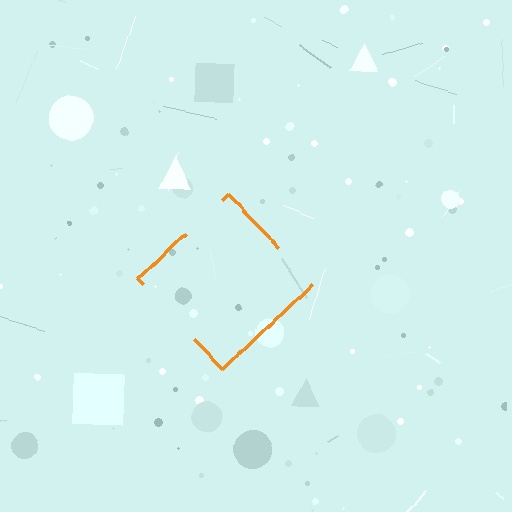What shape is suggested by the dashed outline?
The dashed outline suggests a diamond.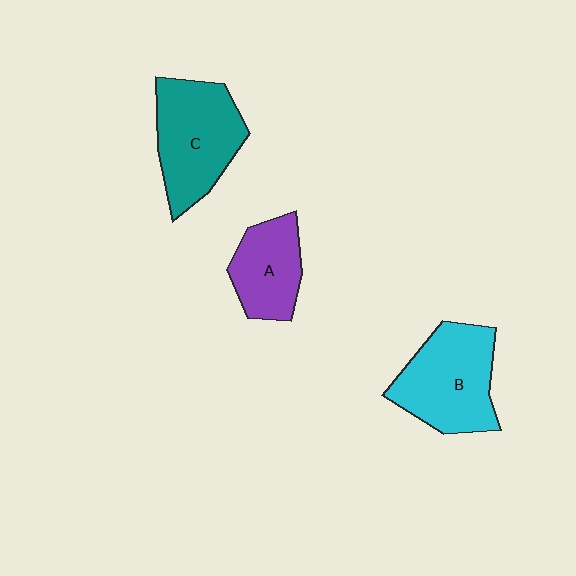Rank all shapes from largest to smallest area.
From largest to smallest: C (teal), B (cyan), A (purple).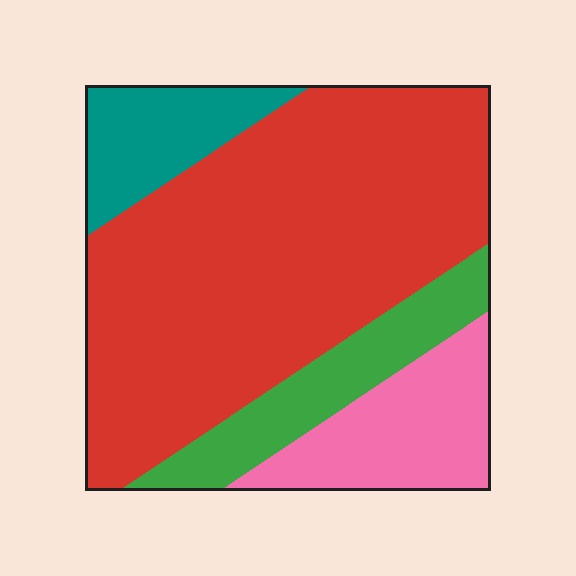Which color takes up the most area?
Red, at roughly 60%.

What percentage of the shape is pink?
Pink takes up about one sixth (1/6) of the shape.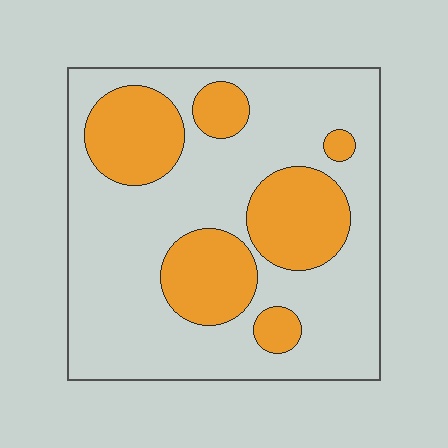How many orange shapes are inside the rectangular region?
6.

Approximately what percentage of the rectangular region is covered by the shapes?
Approximately 30%.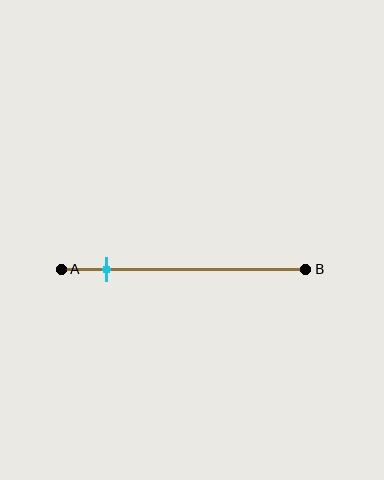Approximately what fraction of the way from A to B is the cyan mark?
The cyan mark is approximately 20% of the way from A to B.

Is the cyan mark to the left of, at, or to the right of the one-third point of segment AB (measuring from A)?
The cyan mark is to the left of the one-third point of segment AB.